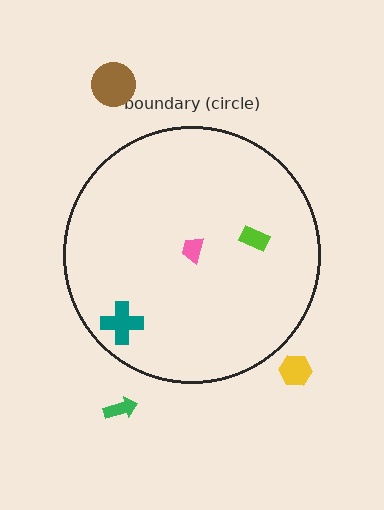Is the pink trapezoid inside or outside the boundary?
Inside.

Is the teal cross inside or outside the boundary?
Inside.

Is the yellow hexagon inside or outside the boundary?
Outside.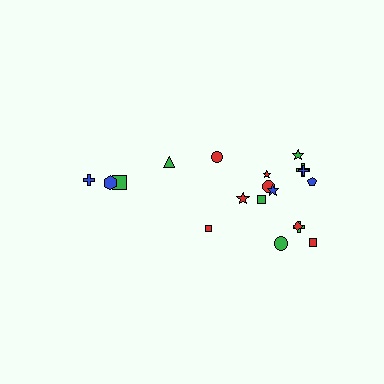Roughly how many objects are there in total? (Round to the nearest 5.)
Roughly 20 objects in total.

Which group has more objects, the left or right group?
The right group.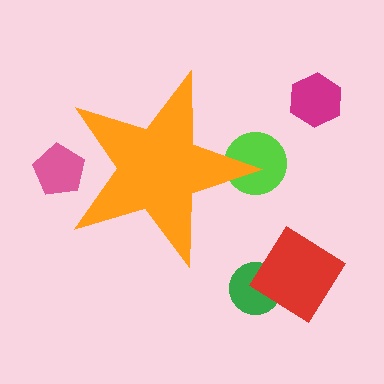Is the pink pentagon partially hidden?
Yes, the pink pentagon is partially hidden behind the orange star.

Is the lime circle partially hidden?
Yes, the lime circle is partially hidden behind the orange star.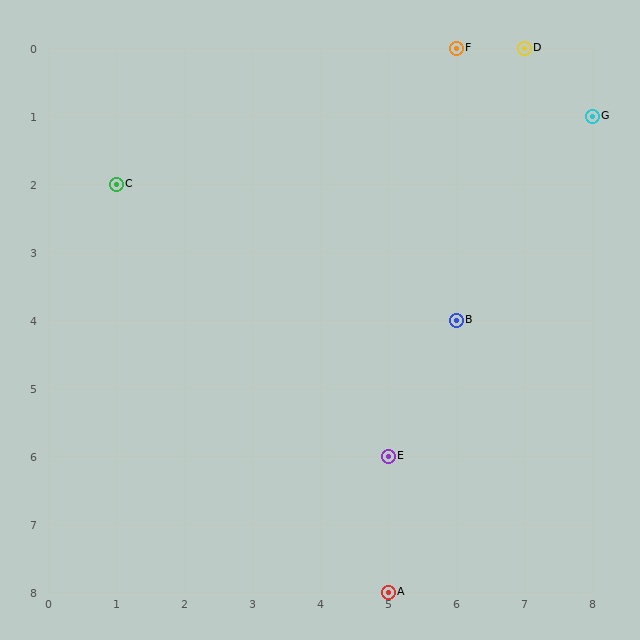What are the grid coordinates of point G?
Point G is at grid coordinates (8, 1).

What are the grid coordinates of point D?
Point D is at grid coordinates (7, 0).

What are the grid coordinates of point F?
Point F is at grid coordinates (6, 0).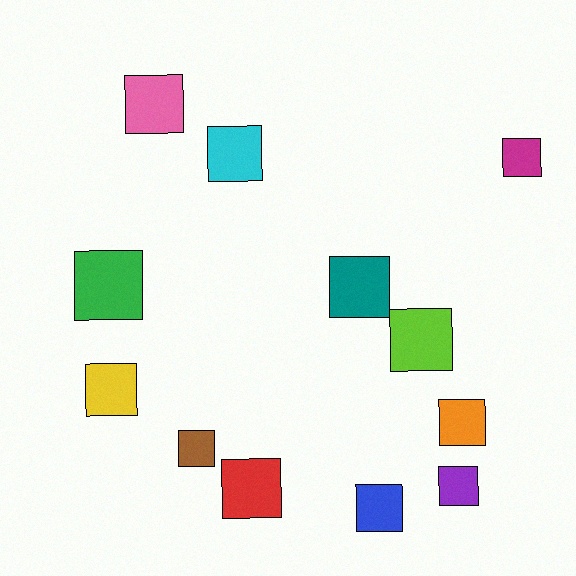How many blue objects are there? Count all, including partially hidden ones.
There is 1 blue object.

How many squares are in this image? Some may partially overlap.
There are 12 squares.